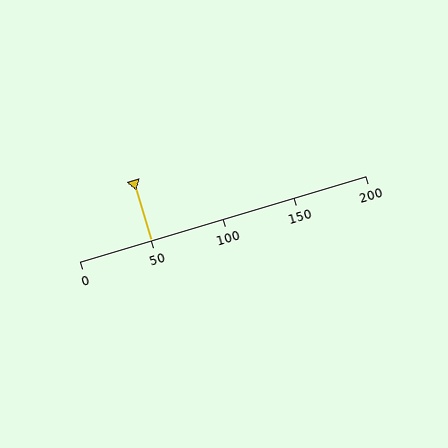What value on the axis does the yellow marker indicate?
The marker indicates approximately 50.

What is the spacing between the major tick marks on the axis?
The major ticks are spaced 50 apart.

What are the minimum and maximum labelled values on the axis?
The axis runs from 0 to 200.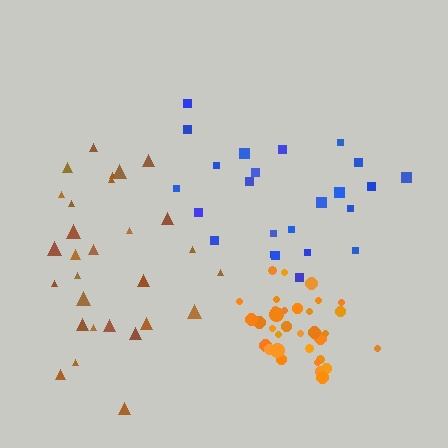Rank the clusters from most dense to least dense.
orange, blue, brown.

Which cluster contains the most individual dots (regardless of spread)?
Orange (33).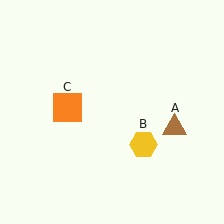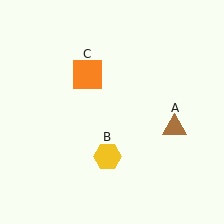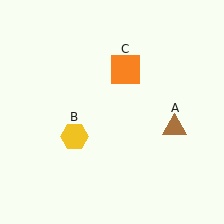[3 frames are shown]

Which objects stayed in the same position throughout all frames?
Brown triangle (object A) remained stationary.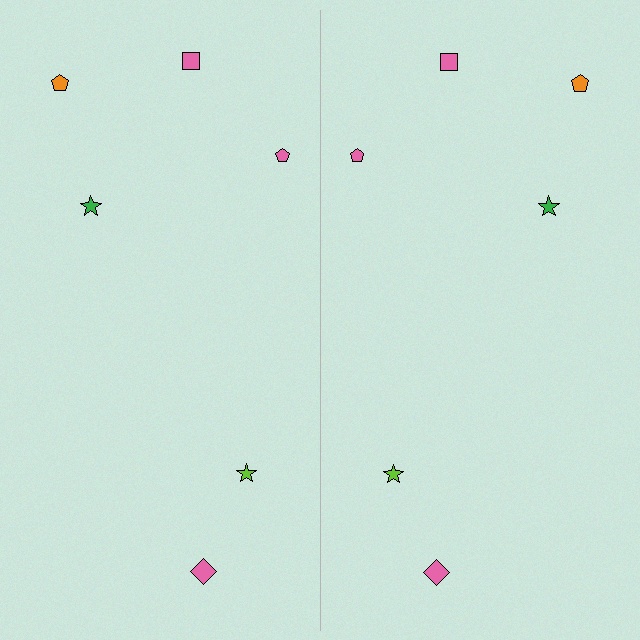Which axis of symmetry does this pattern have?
The pattern has a vertical axis of symmetry running through the center of the image.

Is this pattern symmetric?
Yes, this pattern has bilateral (reflection) symmetry.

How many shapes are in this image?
There are 12 shapes in this image.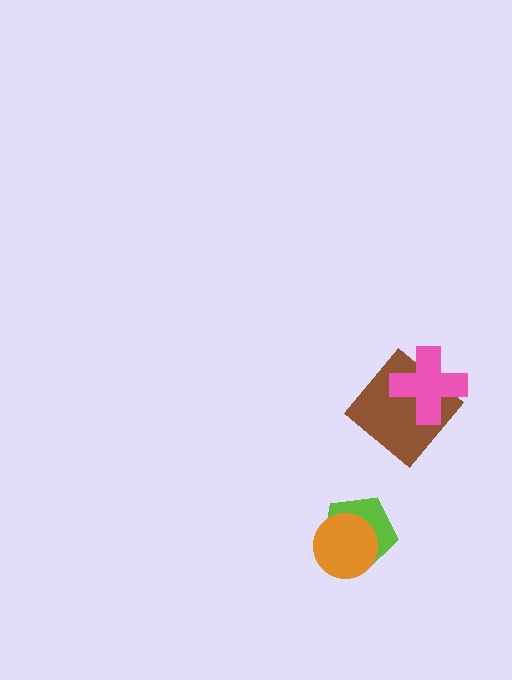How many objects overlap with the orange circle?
1 object overlaps with the orange circle.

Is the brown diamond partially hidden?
Yes, it is partially covered by another shape.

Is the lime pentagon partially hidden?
Yes, it is partially covered by another shape.